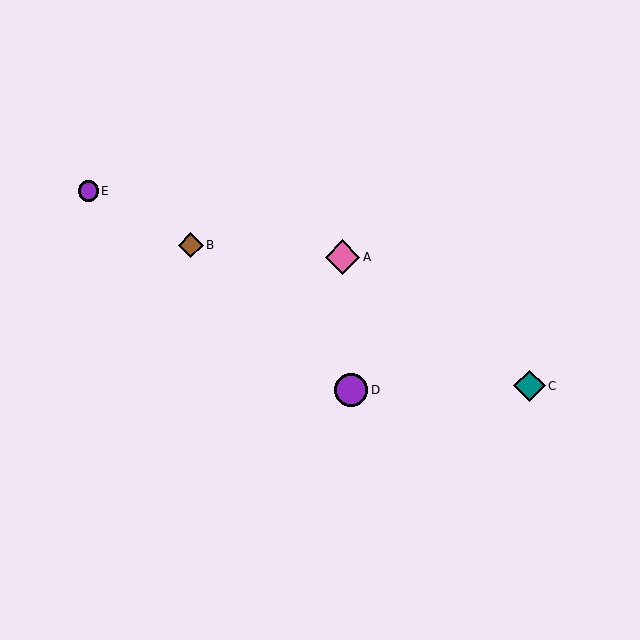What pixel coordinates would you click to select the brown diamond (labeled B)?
Click at (191, 245) to select the brown diamond B.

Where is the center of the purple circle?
The center of the purple circle is at (88, 191).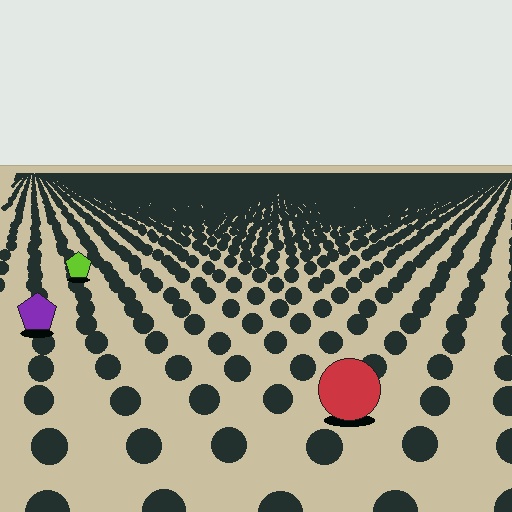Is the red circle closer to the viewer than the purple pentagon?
Yes. The red circle is closer — you can tell from the texture gradient: the ground texture is coarser near it.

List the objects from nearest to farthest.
From nearest to farthest: the red circle, the purple pentagon, the lime pentagon.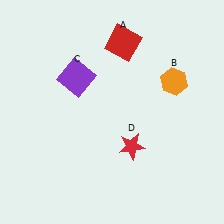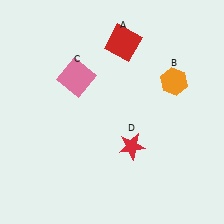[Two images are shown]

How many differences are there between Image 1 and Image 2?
There is 1 difference between the two images.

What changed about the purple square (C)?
In Image 1, C is purple. In Image 2, it changed to pink.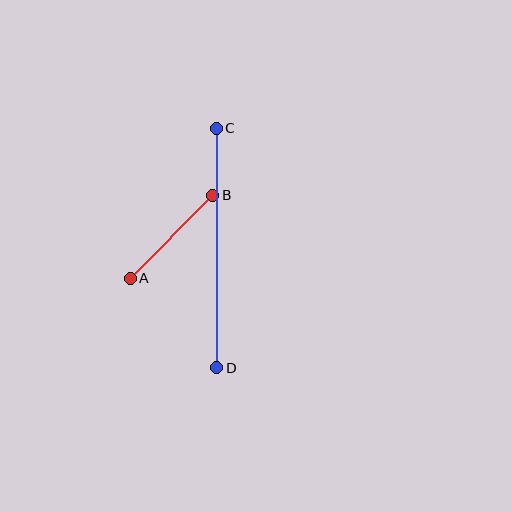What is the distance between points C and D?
The distance is approximately 239 pixels.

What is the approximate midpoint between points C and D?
The midpoint is at approximately (216, 248) pixels.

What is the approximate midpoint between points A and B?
The midpoint is at approximately (171, 237) pixels.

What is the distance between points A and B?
The distance is approximately 117 pixels.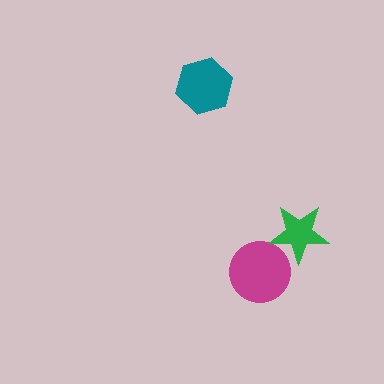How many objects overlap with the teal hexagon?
0 objects overlap with the teal hexagon.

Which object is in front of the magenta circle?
The green star is in front of the magenta circle.